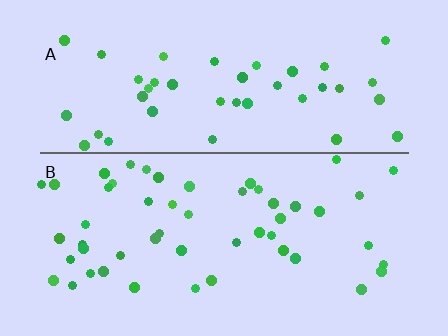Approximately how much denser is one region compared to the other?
Approximately 1.2× — region B over region A.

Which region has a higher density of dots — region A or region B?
B (the bottom).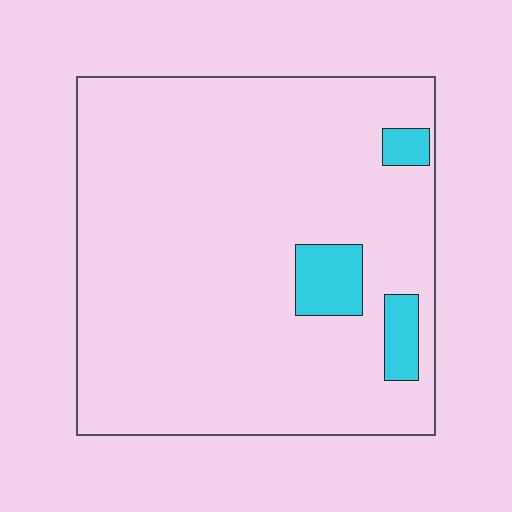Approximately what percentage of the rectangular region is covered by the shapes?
Approximately 10%.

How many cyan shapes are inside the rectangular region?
3.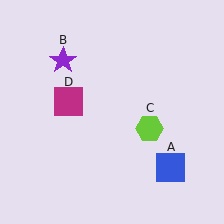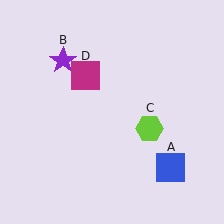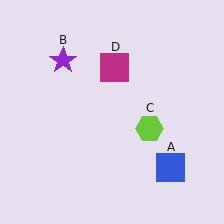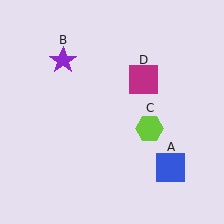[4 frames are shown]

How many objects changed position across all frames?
1 object changed position: magenta square (object D).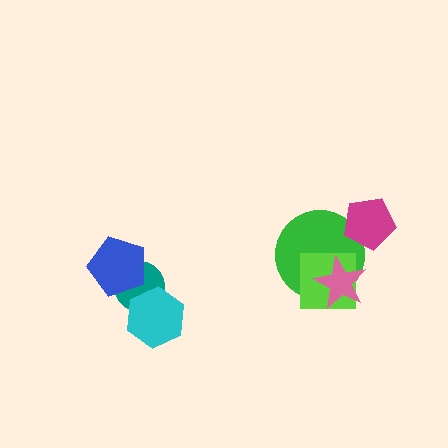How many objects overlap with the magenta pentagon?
1 object overlaps with the magenta pentagon.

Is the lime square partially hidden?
Yes, it is partially covered by another shape.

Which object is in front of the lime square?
The pink star is in front of the lime square.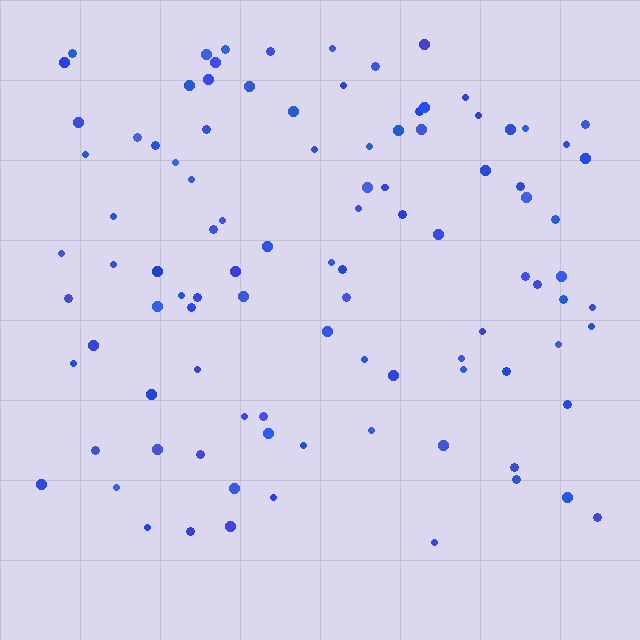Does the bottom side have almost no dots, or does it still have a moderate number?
Still a moderate number, just noticeably fewer than the top.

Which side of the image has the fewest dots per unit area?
The bottom.